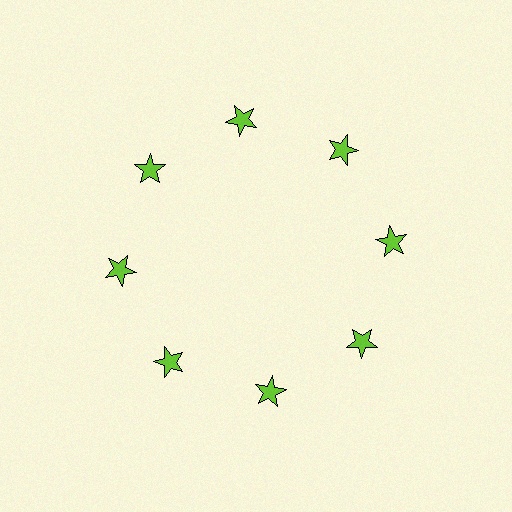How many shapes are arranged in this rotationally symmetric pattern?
There are 8 shapes, arranged in 8 groups of 1.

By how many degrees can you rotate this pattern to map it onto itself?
The pattern maps onto itself every 45 degrees of rotation.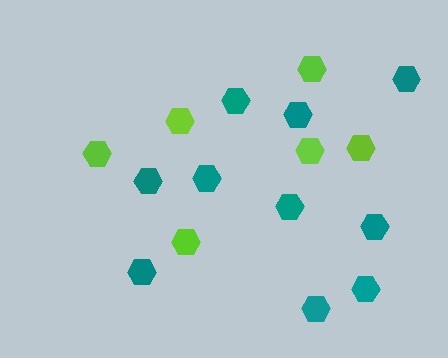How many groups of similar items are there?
There are 2 groups: one group of teal hexagons (10) and one group of lime hexagons (6).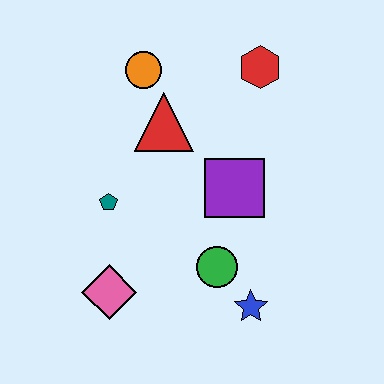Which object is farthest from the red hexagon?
The pink diamond is farthest from the red hexagon.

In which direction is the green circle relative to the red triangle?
The green circle is below the red triangle.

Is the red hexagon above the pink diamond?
Yes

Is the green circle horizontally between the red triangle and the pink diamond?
No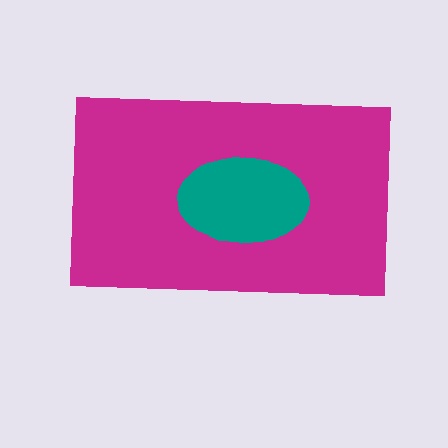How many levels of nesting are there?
2.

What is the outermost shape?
The magenta rectangle.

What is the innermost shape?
The teal ellipse.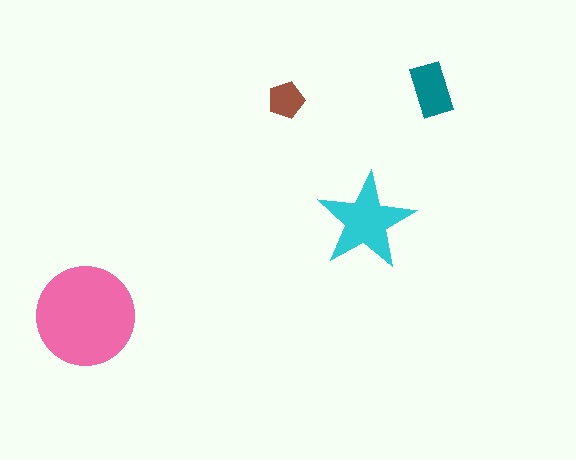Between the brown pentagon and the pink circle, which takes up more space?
The pink circle.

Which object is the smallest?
The brown pentagon.